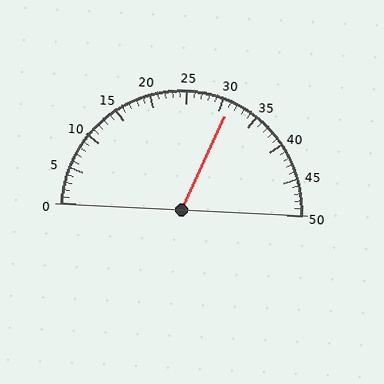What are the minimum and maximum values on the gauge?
The gauge ranges from 0 to 50.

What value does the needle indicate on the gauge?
The needle indicates approximately 31.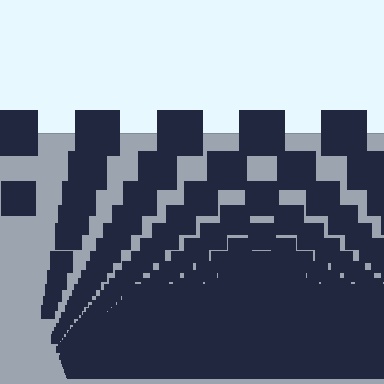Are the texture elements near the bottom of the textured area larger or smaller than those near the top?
Smaller. The gradient is inverted — elements near the bottom are smaller and denser.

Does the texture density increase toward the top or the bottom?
Density increases toward the bottom.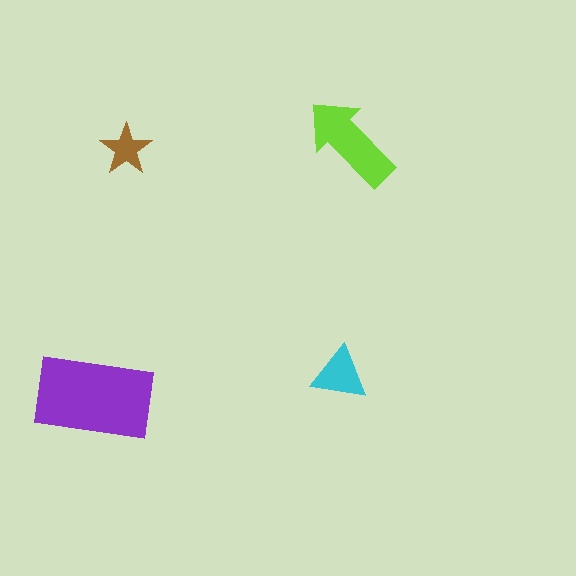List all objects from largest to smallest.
The purple rectangle, the lime arrow, the cyan triangle, the brown star.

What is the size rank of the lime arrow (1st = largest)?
2nd.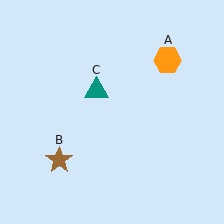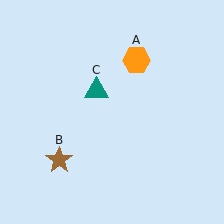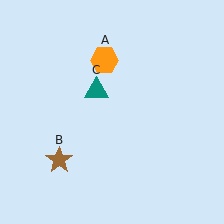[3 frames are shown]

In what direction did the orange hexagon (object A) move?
The orange hexagon (object A) moved left.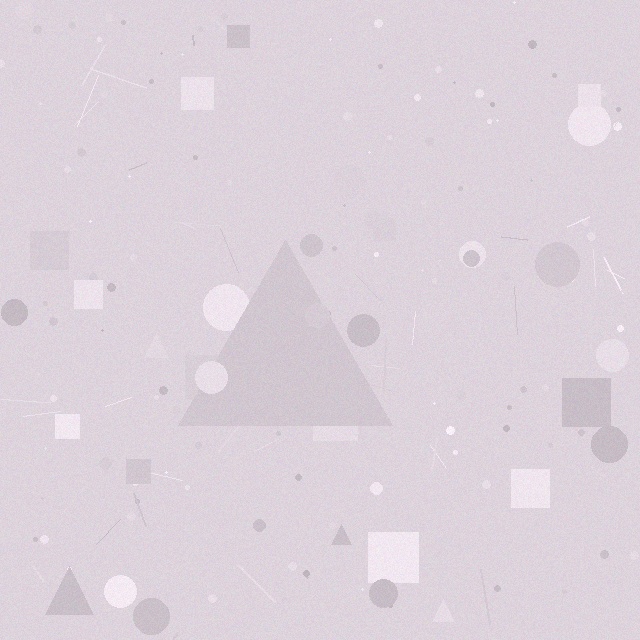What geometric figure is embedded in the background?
A triangle is embedded in the background.